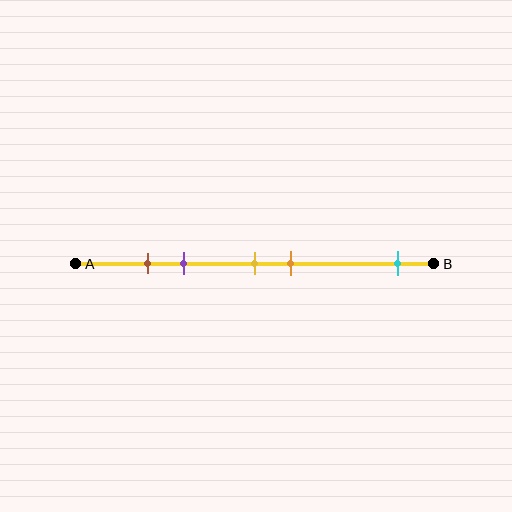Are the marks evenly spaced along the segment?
No, the marks are not evenly spaced.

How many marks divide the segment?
There are 5 marks dividing the segment.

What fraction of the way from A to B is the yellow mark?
The yellow mark is approximately 50% (0.5) of the way from A to B.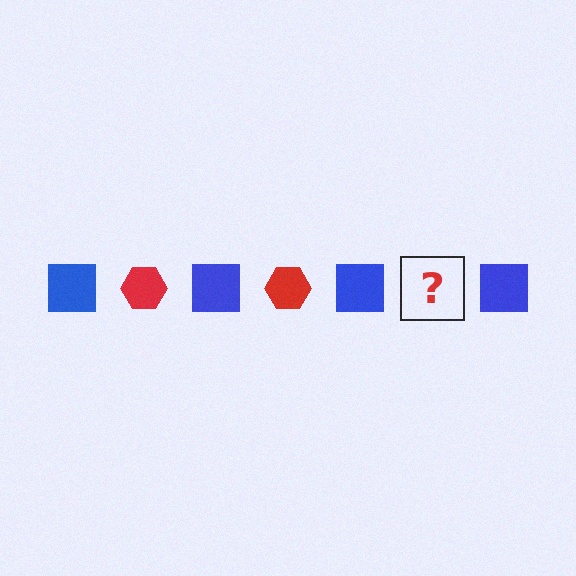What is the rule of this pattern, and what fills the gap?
The rule is that the pattern alternates between blue square and red hexagon. The gap should be filled with a red hexagon.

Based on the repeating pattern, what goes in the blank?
The blank should be a red hexagon.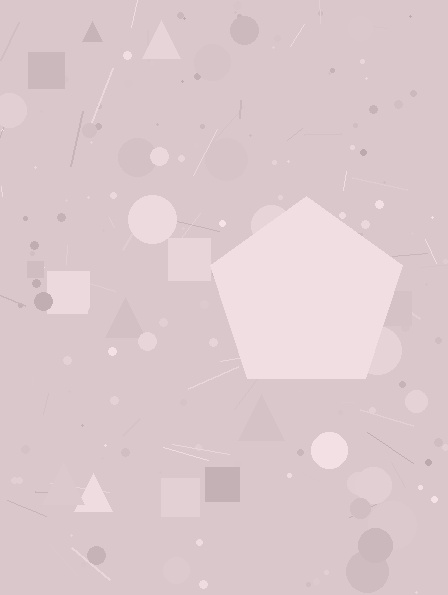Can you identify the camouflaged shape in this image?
The camouflaged shape is a pentagon.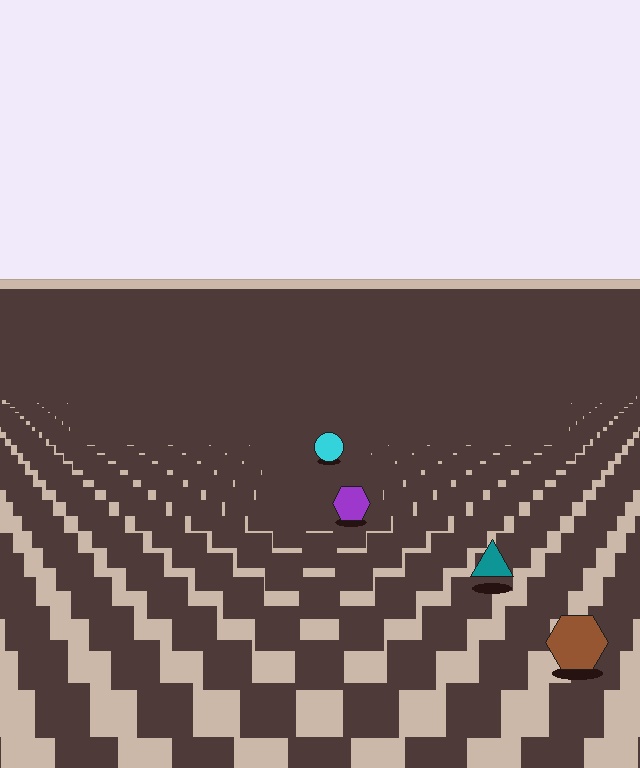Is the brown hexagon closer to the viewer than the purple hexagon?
Yes. The brown hexagon is closer — you can tell from the texture gradient: the ground texture is coarser near it.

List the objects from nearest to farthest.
From nearest to farthest: the brown hexagon, the teal triangle, the purple hexagon, the cyan circle.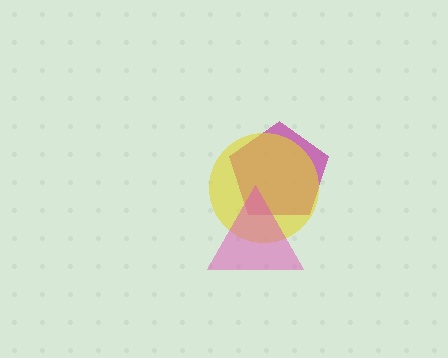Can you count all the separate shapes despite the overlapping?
Yes, there are 3 separate shapes.